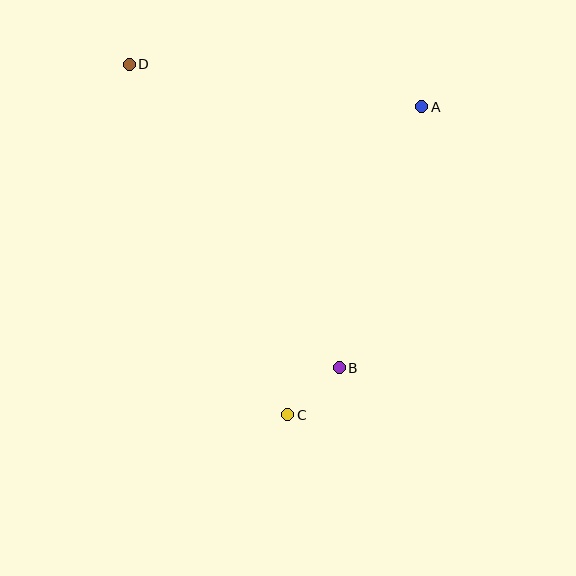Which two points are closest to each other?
Points B and C are closest to each other.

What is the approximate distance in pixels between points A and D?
The distance between A and D is approximately 296 pixels.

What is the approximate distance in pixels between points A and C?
The distance between A and C is approximately 336 pixels.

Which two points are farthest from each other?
Points C and D are farthest from each other.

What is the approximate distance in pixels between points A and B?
The distance between A and B is approximately 274 pixels.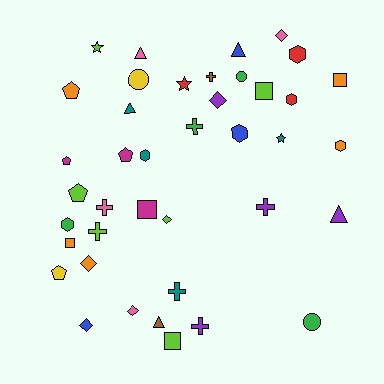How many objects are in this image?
There are 40 objects.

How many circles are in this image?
There are 3 circles.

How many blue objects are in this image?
There are 3 blue objects.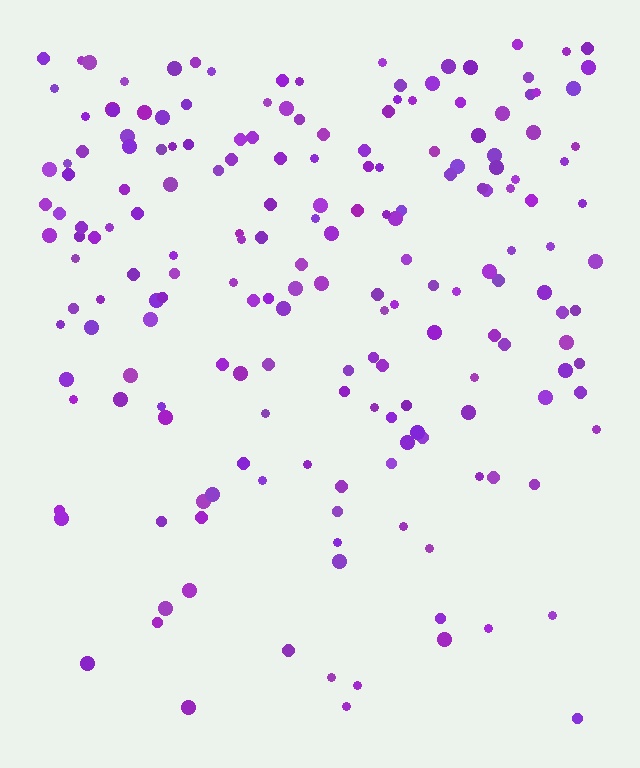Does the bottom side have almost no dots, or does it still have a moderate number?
Still a moderate number, just noticeably fewer than the top.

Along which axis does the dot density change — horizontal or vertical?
Vertical.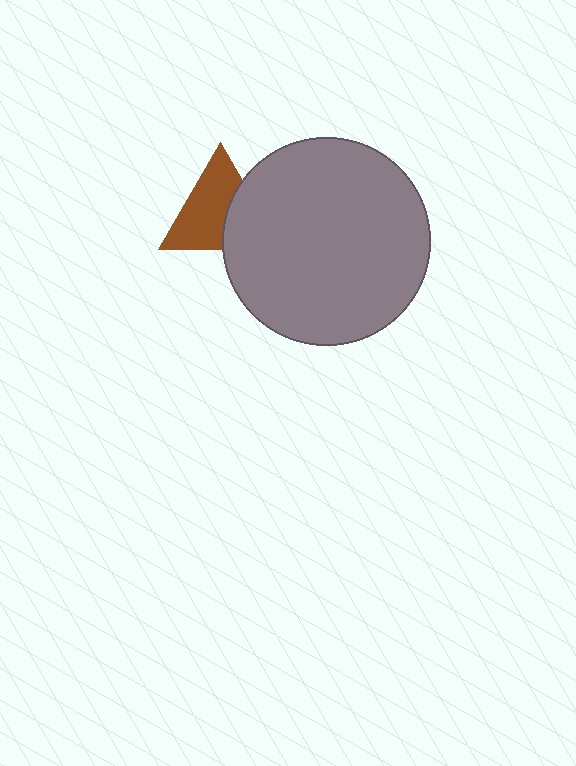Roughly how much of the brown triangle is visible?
About half of it is visible (roughly 64%).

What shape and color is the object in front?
The object in front is a gray circle.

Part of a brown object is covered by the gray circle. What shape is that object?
It is a triangle.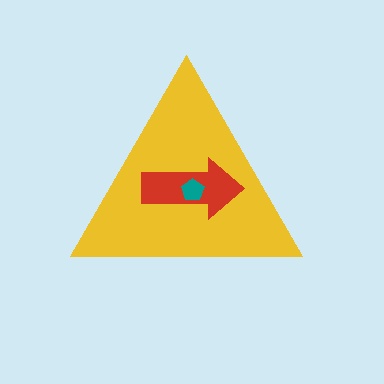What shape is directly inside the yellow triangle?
The red arrow.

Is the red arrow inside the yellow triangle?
Yes.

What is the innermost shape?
The teal pentagon.